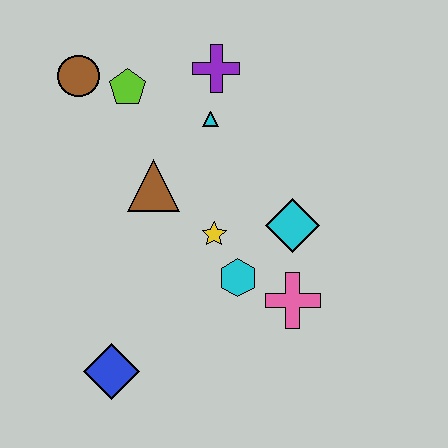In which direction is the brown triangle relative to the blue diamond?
The brown triangle is above the blue diamond.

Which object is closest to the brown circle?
The lime pentagon is closest to the brown circle.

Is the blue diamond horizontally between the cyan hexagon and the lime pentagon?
No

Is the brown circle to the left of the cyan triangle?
Yes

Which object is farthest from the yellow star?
The brown circle is farthest from the yellow star.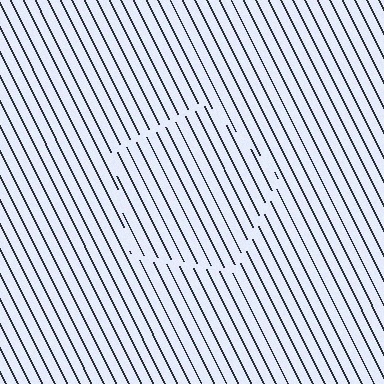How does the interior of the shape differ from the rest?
The interior of the shape contains the same grating, shifted by half a period — the contour is defined by the phase discontinuity where line-ends from the inner and outer gratings abut.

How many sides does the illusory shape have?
5 sides — the line-ends trace a pentagon.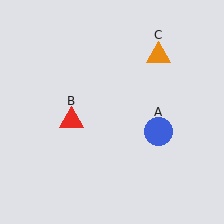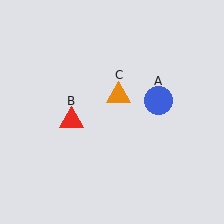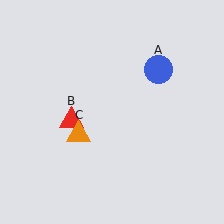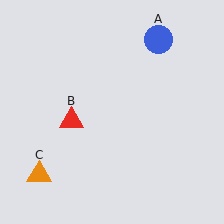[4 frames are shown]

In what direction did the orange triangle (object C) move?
The orange triangle (object C) moved down and to the left.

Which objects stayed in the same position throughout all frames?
Red triangle (object B) remained stationary.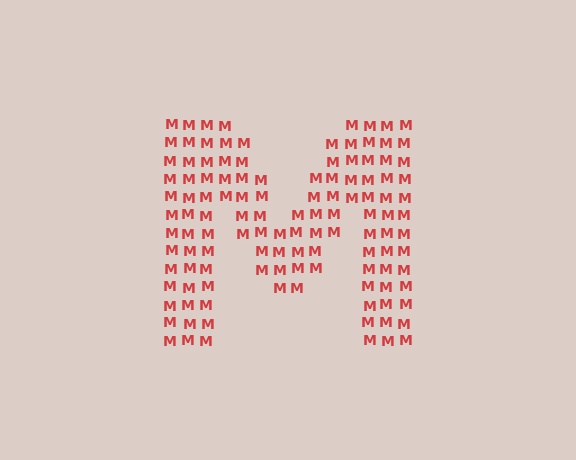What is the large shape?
The large shape is the letter M.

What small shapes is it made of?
It is made of small letter M's.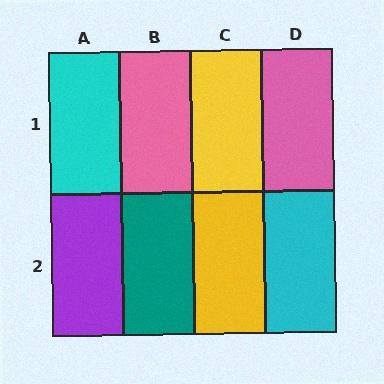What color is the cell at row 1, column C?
Yellow.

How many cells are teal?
1 cell is teal.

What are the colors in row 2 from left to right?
Purple, teal, yellow, cyan.